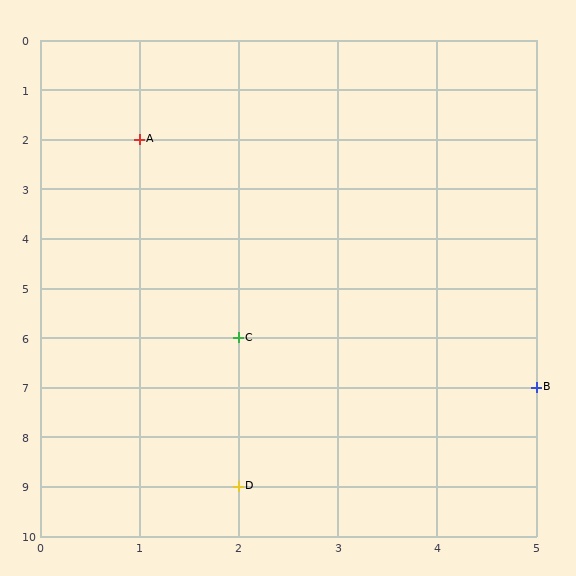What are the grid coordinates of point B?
Point B is at grid coordinates (5, 7).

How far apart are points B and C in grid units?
Points B and C are 3 columns and 1 row apart (about 3.2 grid units diagonally).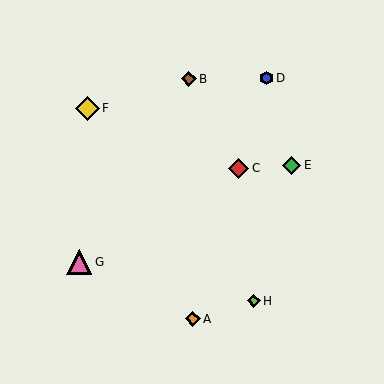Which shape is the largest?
The pink triangle (labeled G) is the largest.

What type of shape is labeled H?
Shape H is a lime diamond.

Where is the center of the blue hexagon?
The center of the blue hexagon is at (266, 78).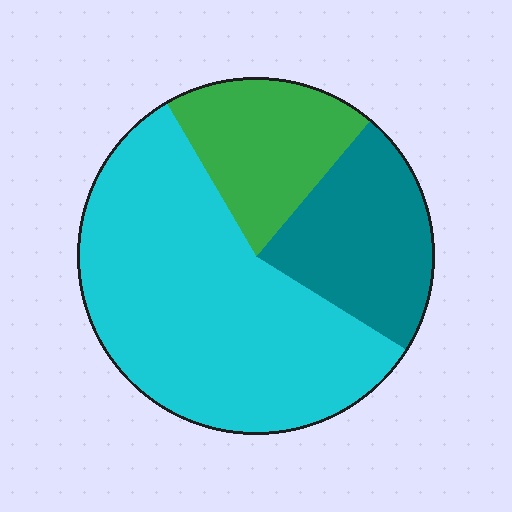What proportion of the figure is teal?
Teal covers 23% of the figure.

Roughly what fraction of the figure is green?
Green takes up between a sixth and a third of the figure.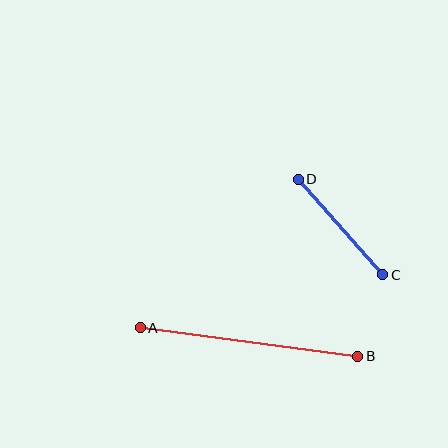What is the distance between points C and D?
The distance is approximately 127 pixels.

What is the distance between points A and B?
The distance is approximately 219 pixels.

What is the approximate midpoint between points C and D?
The midpoint is at approximately (340, 227) pixels.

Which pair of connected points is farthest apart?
Points A and B are farthest apart.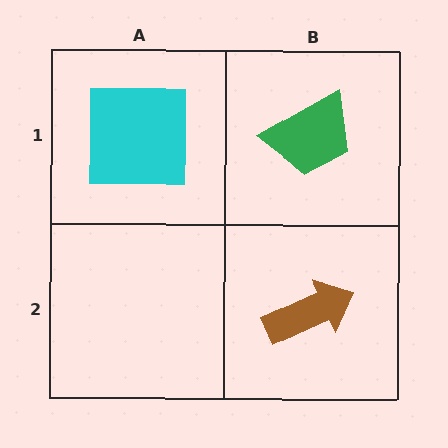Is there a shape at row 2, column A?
No, that cell is empty.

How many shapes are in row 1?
2 shapes.